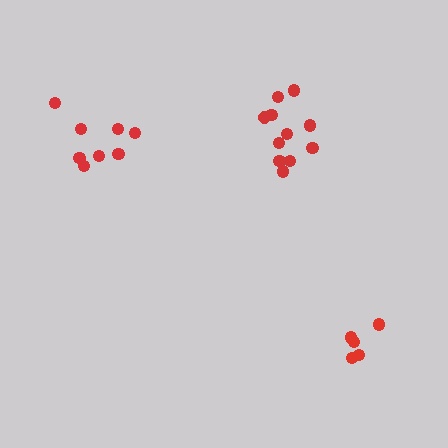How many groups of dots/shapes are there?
There are 3 groups.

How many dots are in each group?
Group 1: 8 dots, Group 2: 11 dots, Group 3: 5 dots (24 total).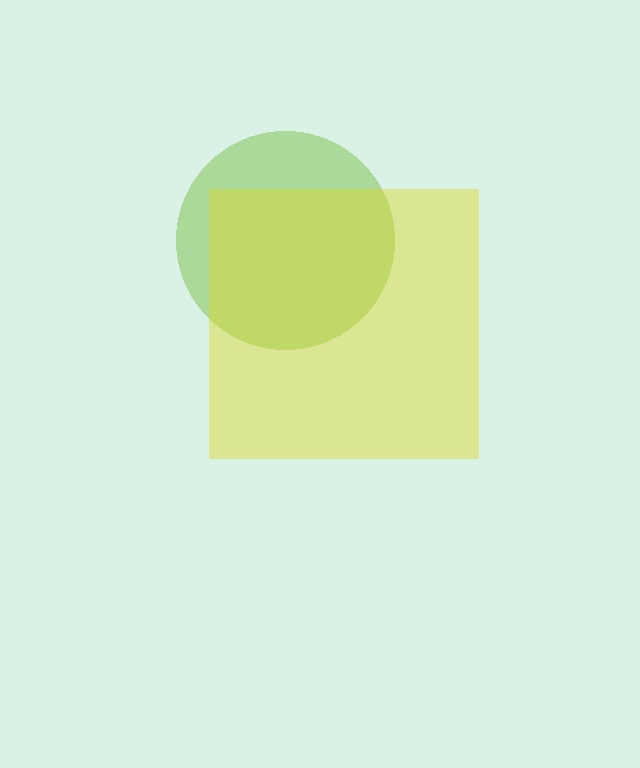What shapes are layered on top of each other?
The layered shapes are: a lime circle, a yellow square.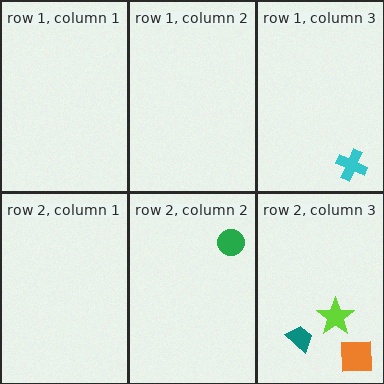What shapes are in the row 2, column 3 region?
The teal trapezoid, the orange square, the lime star.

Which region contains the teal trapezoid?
The row 2, column 3 region.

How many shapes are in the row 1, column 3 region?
1.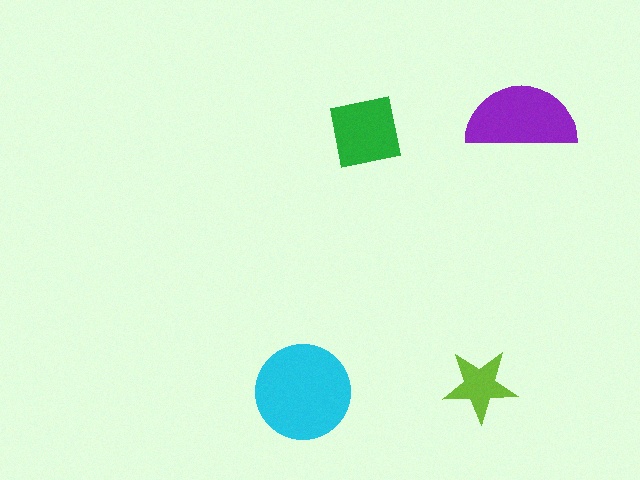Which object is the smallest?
The lime star.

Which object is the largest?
The cyan circle.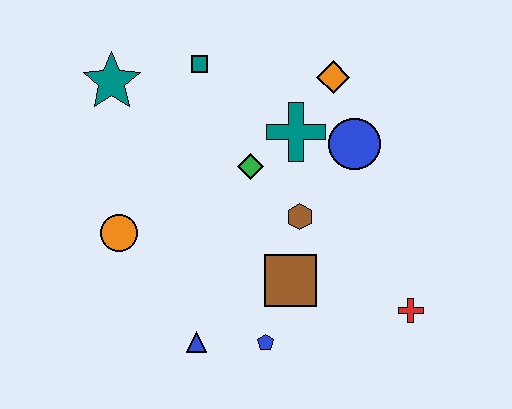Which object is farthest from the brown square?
The teal star is farthest from the brown square.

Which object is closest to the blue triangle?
The blue pentagon is closest to the blue triangle.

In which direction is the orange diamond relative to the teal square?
The orange diamond is to the right of the teal square.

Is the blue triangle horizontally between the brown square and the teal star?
Yes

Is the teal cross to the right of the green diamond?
Yes